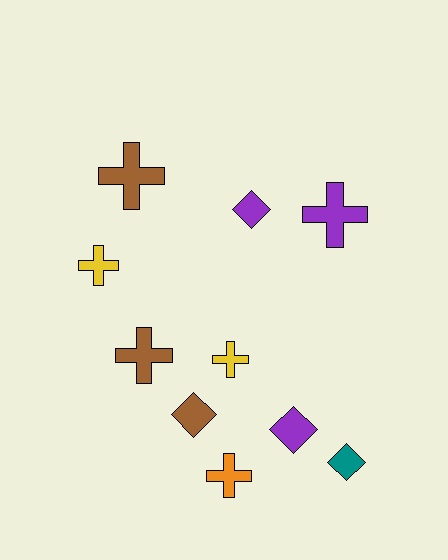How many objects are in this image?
There are 10 objects.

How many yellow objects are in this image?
There are 2 yellow objects.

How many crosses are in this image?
There are 6 crosses.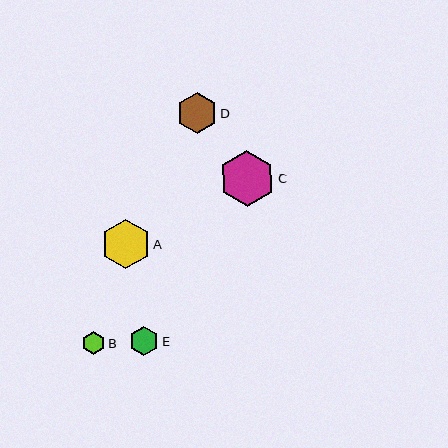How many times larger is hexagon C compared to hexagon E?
Hexagon C is approximately 1.9 times the size of hexagon E.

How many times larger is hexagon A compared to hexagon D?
Hexagon A is approximately 1.2 times the size of hexagon D.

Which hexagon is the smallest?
Hexagon B is the smallest with a size of approximately 24 pixels.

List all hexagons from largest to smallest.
From largest to smallest: C, A, D, E, B.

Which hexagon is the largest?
Hexagon C is the largest with a size of approximately 55 pixels.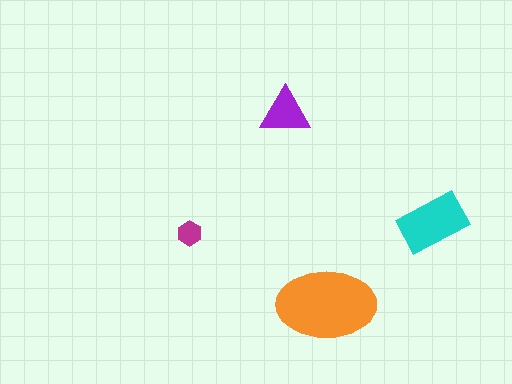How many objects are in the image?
There are 4 objects in the image.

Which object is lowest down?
The orange ellipse is bottommost.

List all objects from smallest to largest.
The magenta hexagon, the purple triangle, the cyan rectangle, the orange ellipse.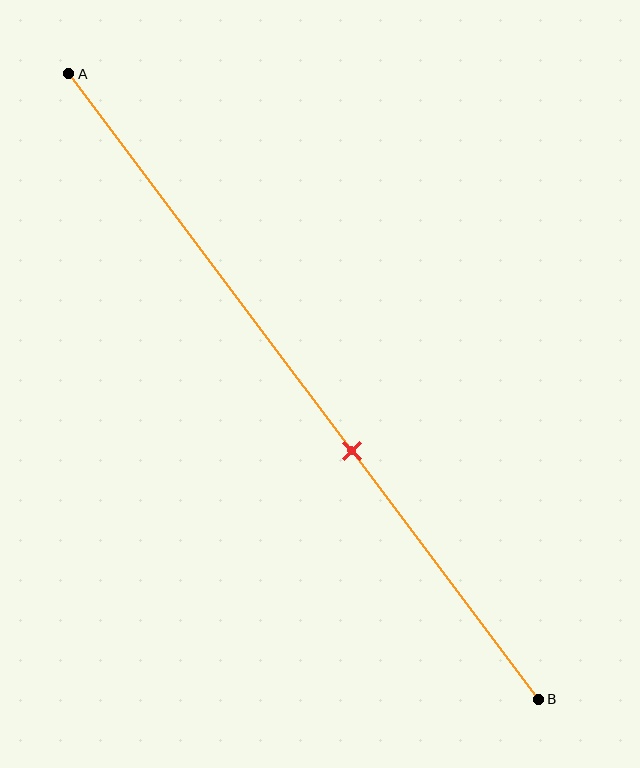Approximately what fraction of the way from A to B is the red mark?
The red mark is approximately 60% of the way from A to B.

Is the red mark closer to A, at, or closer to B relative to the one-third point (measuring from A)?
The red mark is closer to point B than the one-third point of segment AB.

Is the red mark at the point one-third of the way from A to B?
No, the mark is at about 60% from A, not at the 33% one-third point.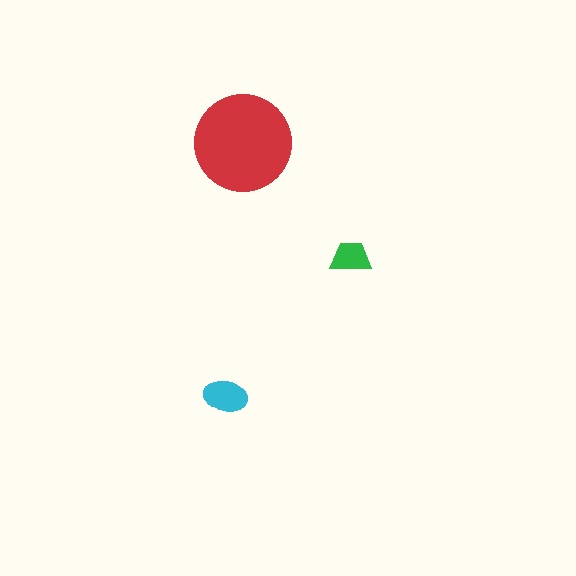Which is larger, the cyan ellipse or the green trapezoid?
The cyan ellipse.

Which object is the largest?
The red circle.